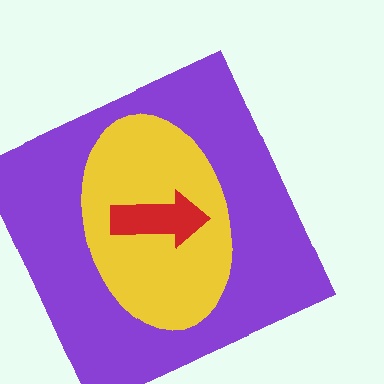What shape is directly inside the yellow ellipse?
The red arrow.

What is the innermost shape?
The red arrow.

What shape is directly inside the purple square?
The yellow ellipse.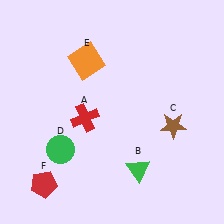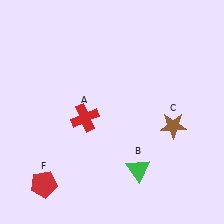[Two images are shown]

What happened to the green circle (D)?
The green circle (D) was removed in Image 2. It was in the bottom-left area of Image 1.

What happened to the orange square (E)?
The orange square (E) was removed in Image 2. It was in the top-left area of Image 1.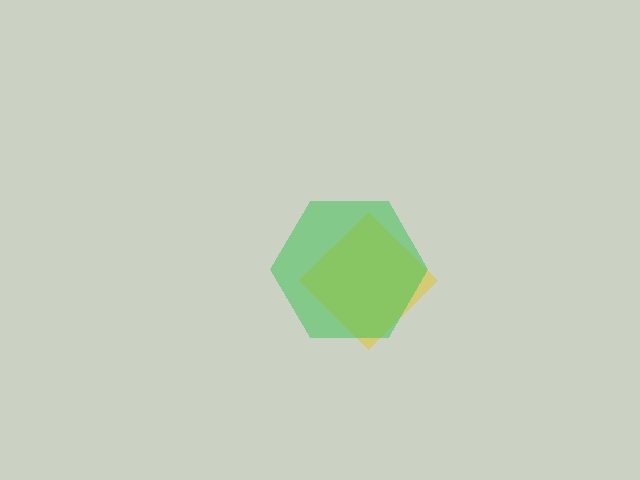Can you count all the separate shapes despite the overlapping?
Yes, there are 2 separate shapes.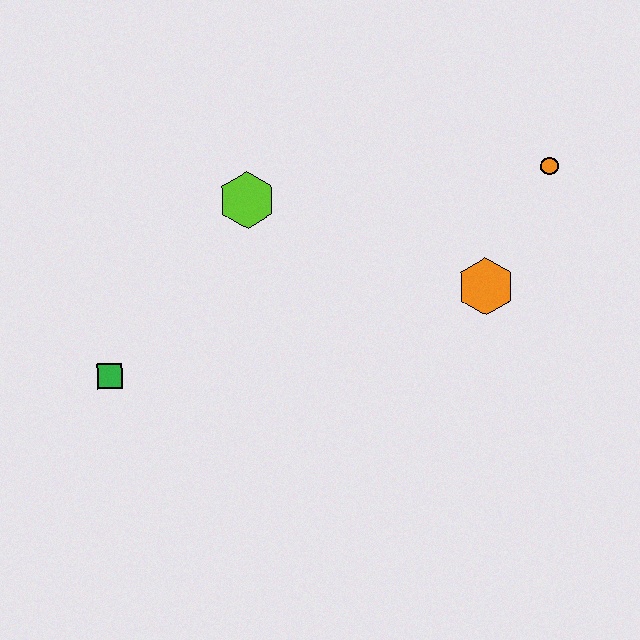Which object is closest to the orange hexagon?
The orange circle is closest to the orange hexagon.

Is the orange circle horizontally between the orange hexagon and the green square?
No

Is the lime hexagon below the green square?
No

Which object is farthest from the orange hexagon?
The green square is farthest from the orange hexagon.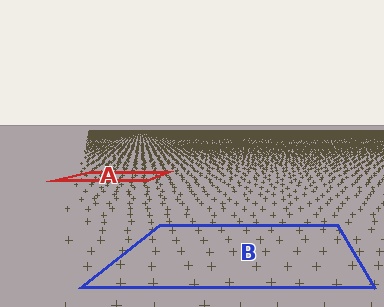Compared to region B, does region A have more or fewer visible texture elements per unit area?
Region A has more texture elements per unit area — they are packed more densely because it is farther away.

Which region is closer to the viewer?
Region B is closer. The texture elements there are larger and more spread out.